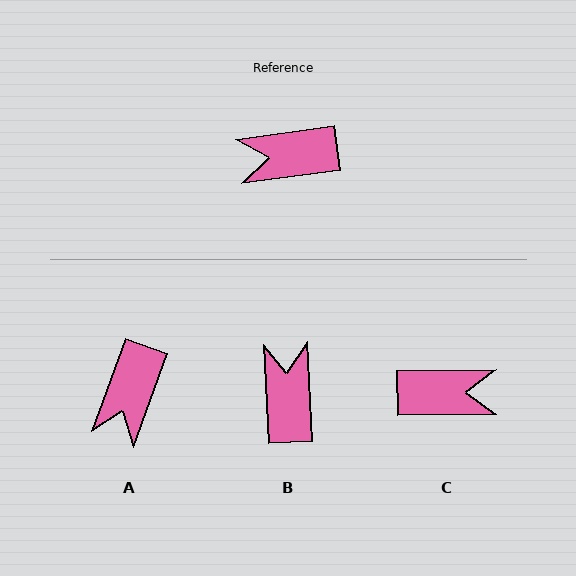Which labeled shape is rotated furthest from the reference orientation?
C, about 173 degrees away.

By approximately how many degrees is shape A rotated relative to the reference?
Approximately 62 degrees counter-clockwise.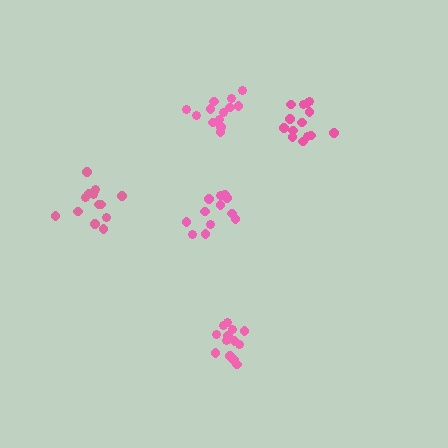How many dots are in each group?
Group 1: 13 dots, Group 2: 13 dots, Group 3: 13 dots, Group 4: 12 dots, Group 5: 14 dots (65 total).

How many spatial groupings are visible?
There are 5 spatial groupings.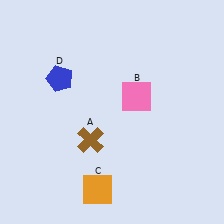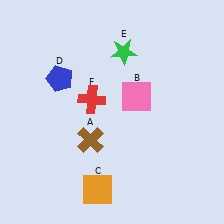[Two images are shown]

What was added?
A green star (E), a red cross (F) were added in Image 2.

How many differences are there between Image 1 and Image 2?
There are 2 differences between the two images.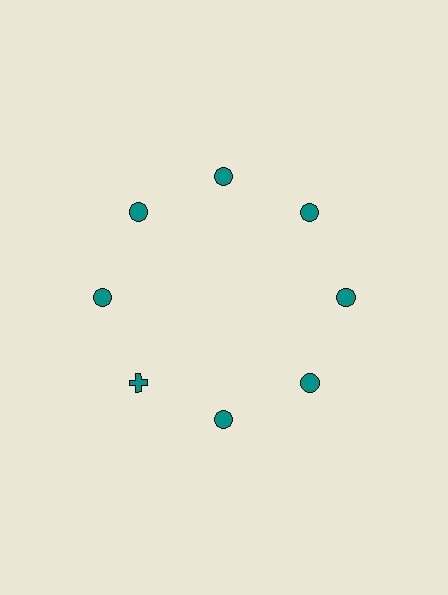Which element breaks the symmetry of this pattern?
The teal cross at roughly the 8 o'clock position breaks the symmetry. All other shapes are teal circles.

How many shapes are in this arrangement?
There are 8 shapes arranged in a ring pattern.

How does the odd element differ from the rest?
It has a different shape: cross instead of circle.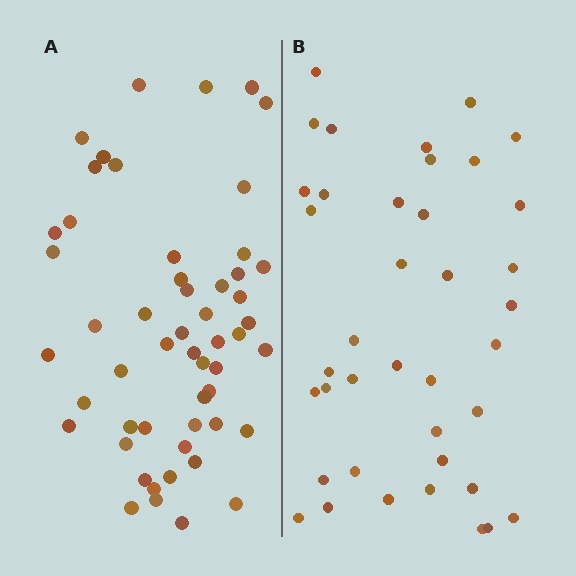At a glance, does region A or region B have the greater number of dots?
Region A (the left region) has more dots.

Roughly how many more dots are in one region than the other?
Region A has approximately 15 more dots than region B.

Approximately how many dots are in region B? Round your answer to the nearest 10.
About 40 dots. (The exact count is 39, which rounds to 40.)